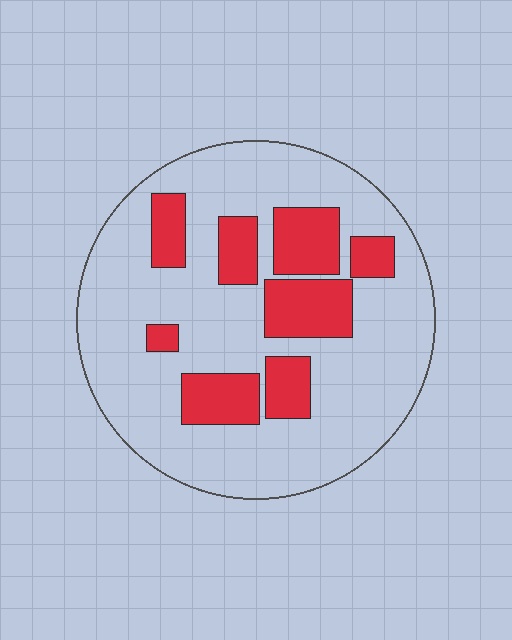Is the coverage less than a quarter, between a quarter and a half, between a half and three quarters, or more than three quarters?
Less than a quarter.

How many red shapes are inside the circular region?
8.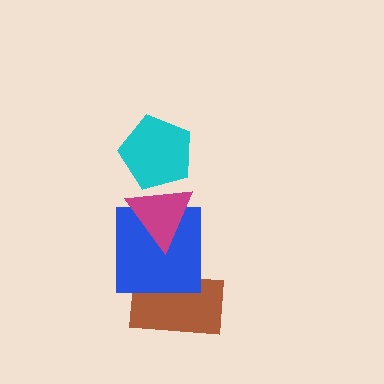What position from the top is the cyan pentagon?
The cyan pentagon is 1st from the top.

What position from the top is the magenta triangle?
The magenta triangle is 2nd from the top.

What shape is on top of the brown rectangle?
The blue square is on top of the brown rectangle.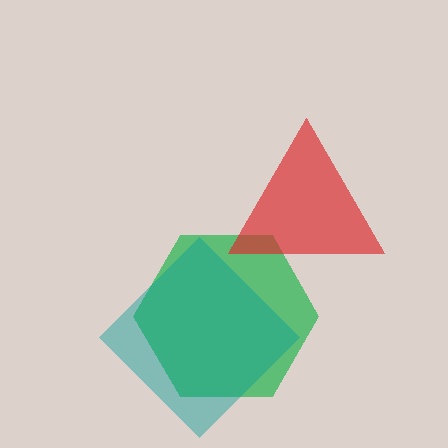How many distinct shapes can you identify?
There are 3 distinct shapes: a green hexagon, a red triangle, a teal diamond.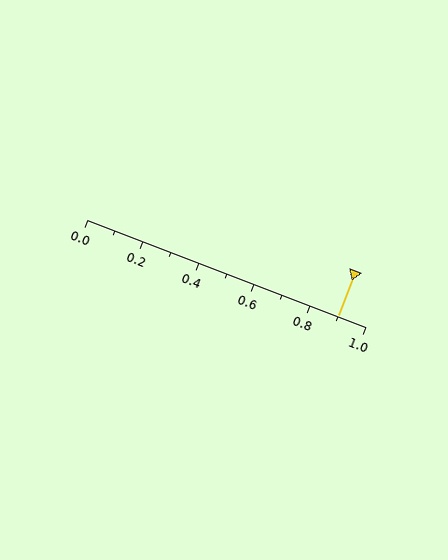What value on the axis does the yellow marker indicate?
The marker indicates approximately 0.9.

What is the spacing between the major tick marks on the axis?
The major ticks are spaced 0.2 apart.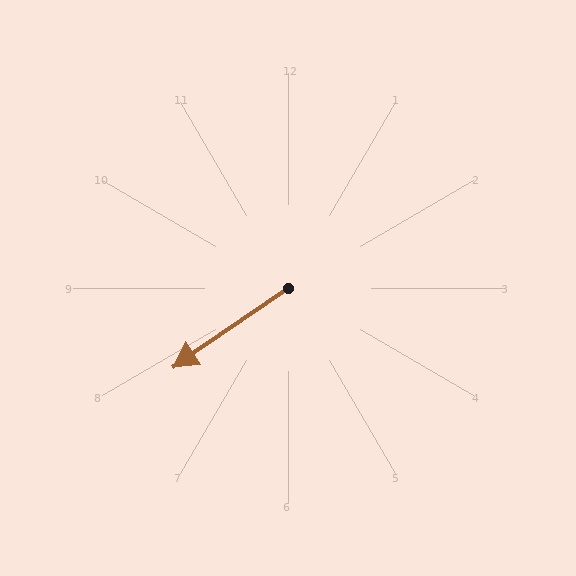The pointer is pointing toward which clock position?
Roughly 8 o'clock.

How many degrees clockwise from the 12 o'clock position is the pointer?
Approximately 236 degrees.